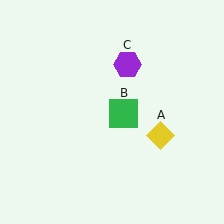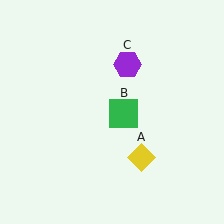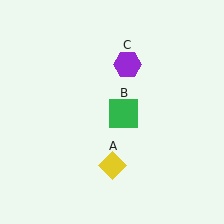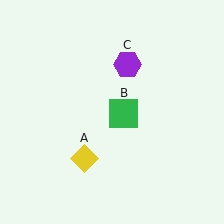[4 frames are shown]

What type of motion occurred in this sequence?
The yellow diamond (object A) rotated clockwise around the center of the scene.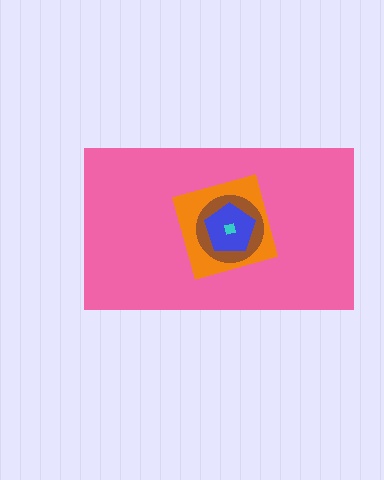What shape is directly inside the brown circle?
The blue pentagon.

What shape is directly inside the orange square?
The brown circle.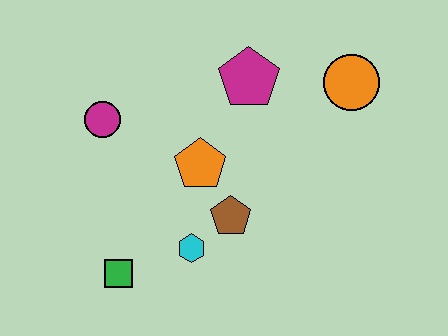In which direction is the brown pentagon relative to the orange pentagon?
The brown pentagon is below the orange pentagon.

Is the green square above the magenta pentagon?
No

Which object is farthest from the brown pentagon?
The orange circle is farthest from the brown pentagon.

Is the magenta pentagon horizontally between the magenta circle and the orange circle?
Yes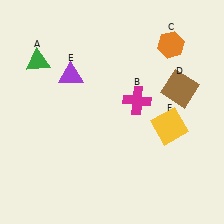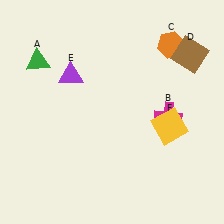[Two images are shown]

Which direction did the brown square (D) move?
The brown square (D) moved up.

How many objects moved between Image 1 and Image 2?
2 objects moved between the two images.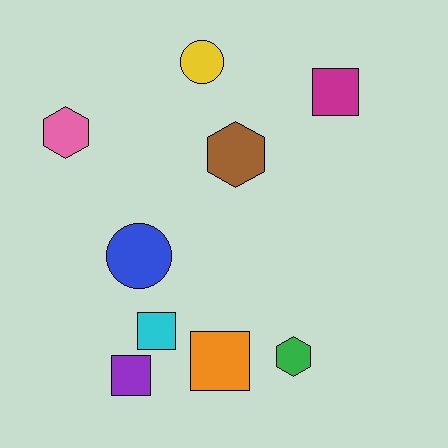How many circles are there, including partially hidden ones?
There are 2 circles.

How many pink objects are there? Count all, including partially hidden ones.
There is 1 pink object.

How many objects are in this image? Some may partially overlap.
There are 9 objects.